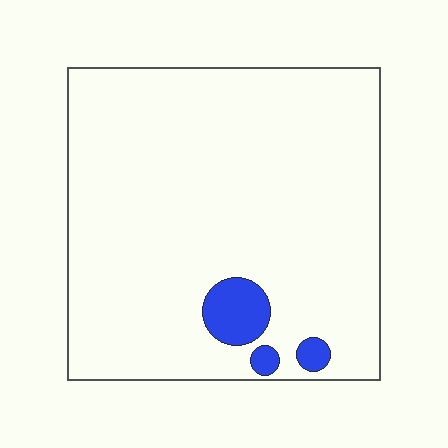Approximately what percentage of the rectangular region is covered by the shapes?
Approximately 5%.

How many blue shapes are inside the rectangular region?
3.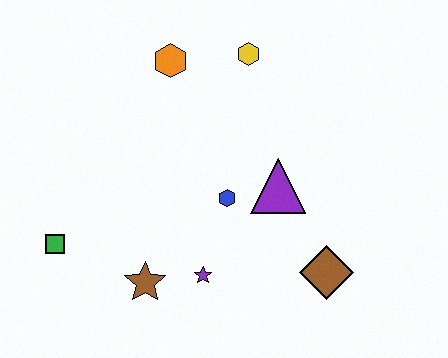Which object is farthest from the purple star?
The yellow hexagon is farthest from the purple star.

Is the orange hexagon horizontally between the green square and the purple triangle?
Yes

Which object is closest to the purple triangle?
The blue hexagon is closest to the purple triangle.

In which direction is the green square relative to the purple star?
The green square is to the left of the purple star.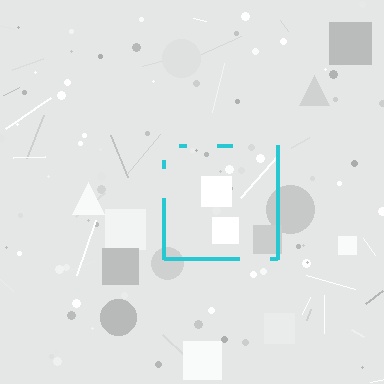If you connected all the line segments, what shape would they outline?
They would outline a square.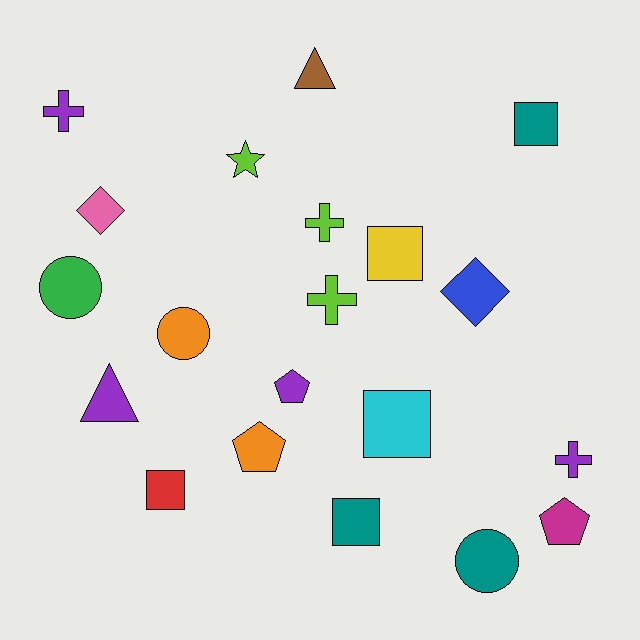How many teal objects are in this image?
There are 3 teal objects.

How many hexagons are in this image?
There are no hexagons.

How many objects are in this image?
There are 20 objects.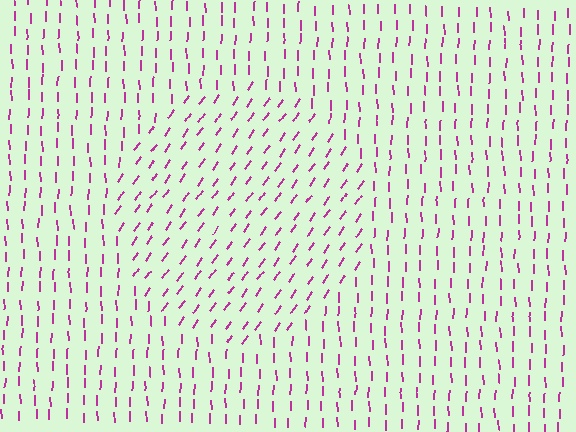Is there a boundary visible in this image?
Yes, there is a texture boundary formed by a change in line orientation.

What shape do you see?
I see a circle.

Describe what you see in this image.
The image is filled with small magenta line segments. A circle region in the image has lines oriented differently from the surrounding lines, creating a visible texture boundary.